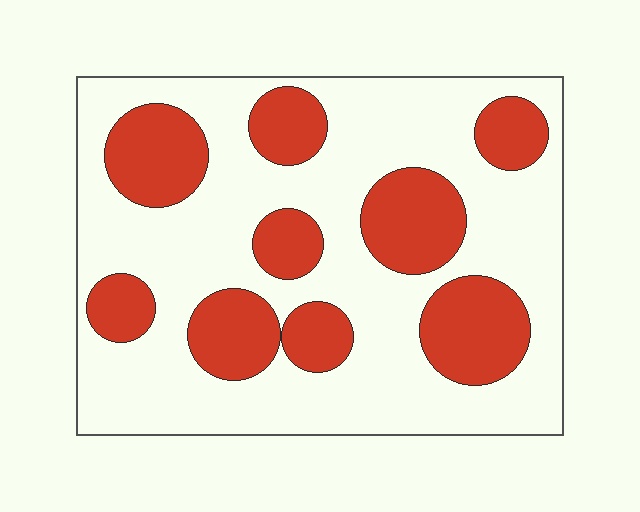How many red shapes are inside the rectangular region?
9.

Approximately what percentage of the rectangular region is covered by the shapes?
Approximately 30%.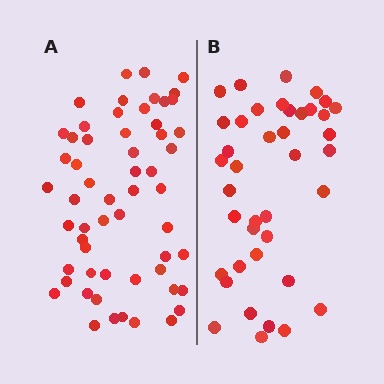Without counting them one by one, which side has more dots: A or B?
Region A (the left region) has more dots.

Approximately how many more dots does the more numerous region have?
Region A has approximately 15 more dots than region B.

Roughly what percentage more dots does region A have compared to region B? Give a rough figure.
About 40% more.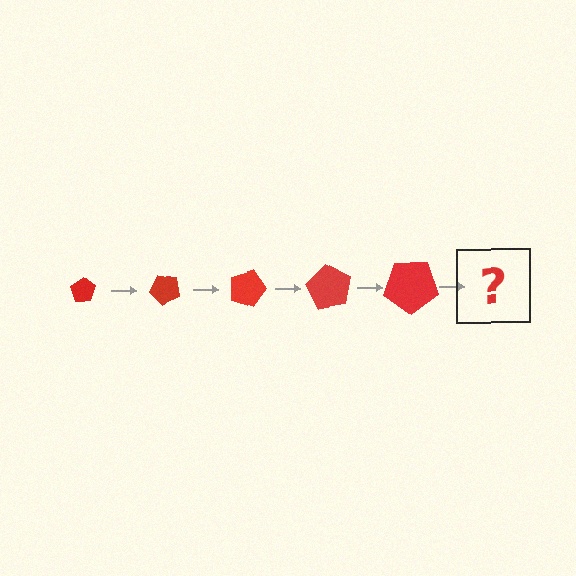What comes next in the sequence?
The next element should be a pentagon, larger than the previous one and rotated 225 degrees from the start.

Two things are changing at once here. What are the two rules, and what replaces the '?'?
The two rules are that the pentagon grows larger each step and it rotates 45 degrees each step. The '?' should be a pentagon, larger than the previous one and rotated 225 degrees from the start.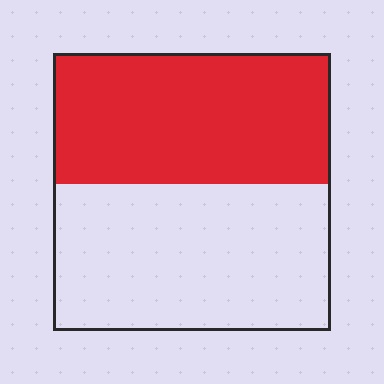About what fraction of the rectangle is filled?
About one half (1/2).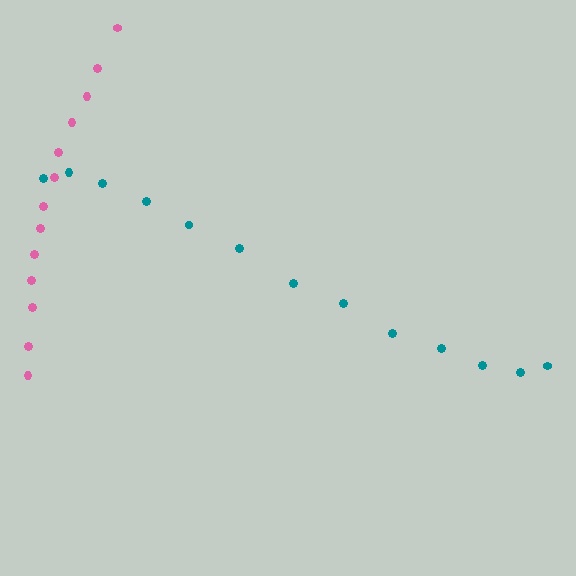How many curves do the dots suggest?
There are 2 distinct paths.